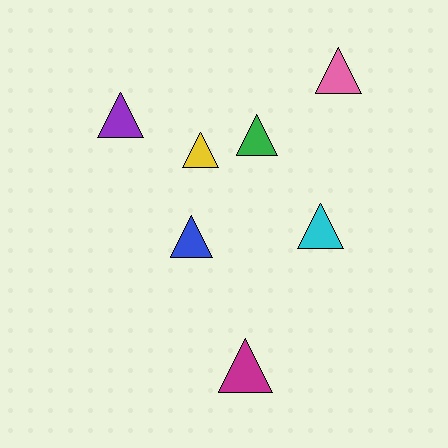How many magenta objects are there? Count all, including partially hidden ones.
There is 1 magenta object.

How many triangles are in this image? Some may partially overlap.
There are 7 triangles.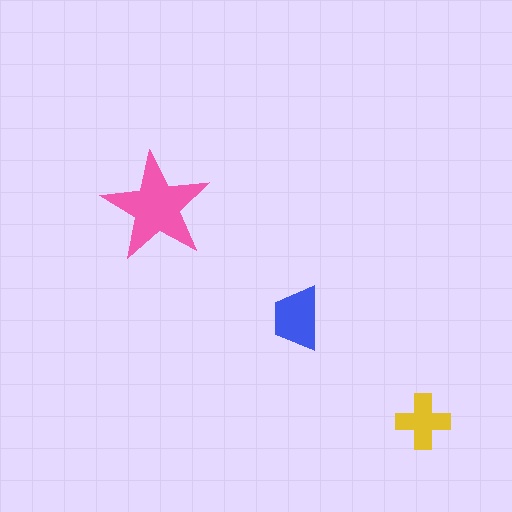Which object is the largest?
The pink star.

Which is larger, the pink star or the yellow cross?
The pink star.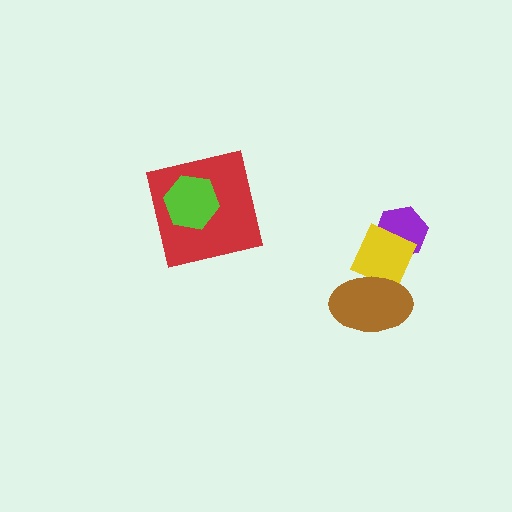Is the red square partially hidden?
Yes, it is partially covered by another shape.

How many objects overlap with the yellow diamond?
2 objects overlap with the yellow diamond.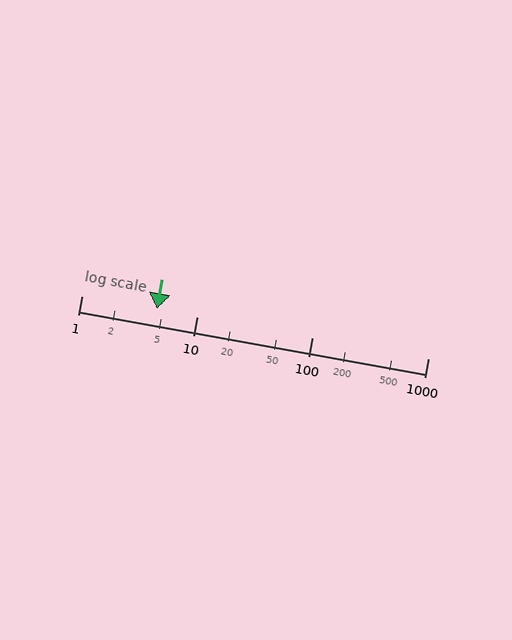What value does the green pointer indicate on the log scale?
The pointer indicates approximately 4.5.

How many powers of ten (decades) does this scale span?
The scale spans 3 decades, from 1 to 1000.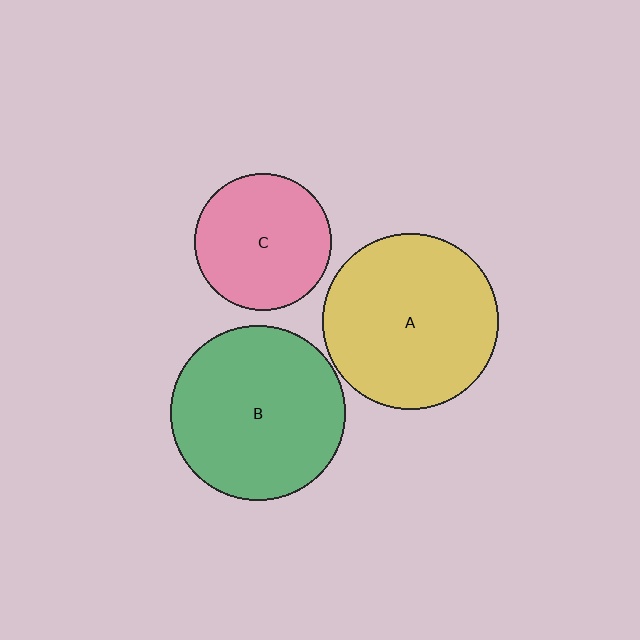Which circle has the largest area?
Circle A (yellow).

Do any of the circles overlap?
No, none of the circles overlap.